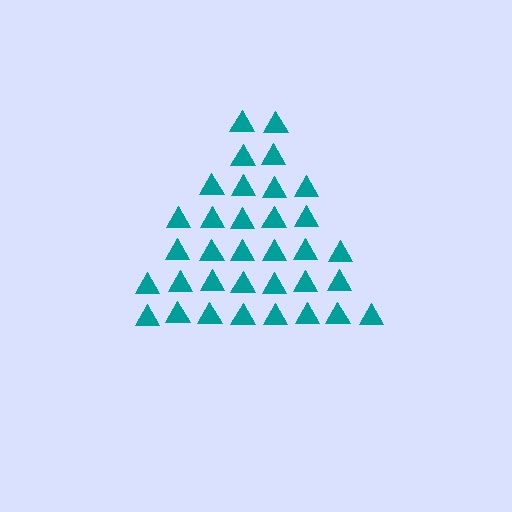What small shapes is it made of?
It is made of small triangles.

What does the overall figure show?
The overall figure shows a triangle.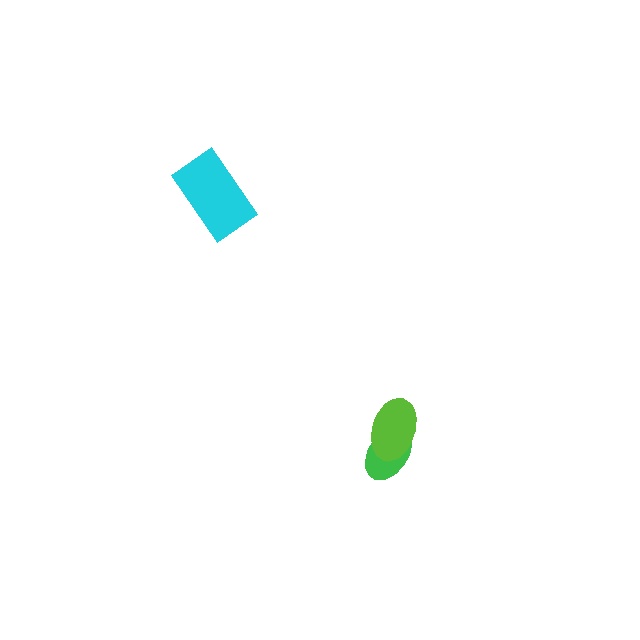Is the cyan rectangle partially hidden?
No, no other shape covers it.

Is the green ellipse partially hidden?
Yes, it is partially covered by another shape.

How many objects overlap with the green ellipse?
1 object overlaps with the green ellipse.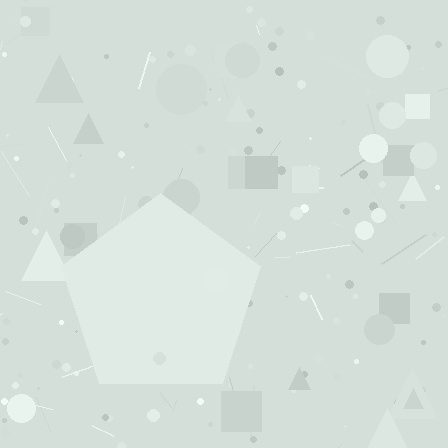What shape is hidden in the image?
A pentagon is hidden in the image.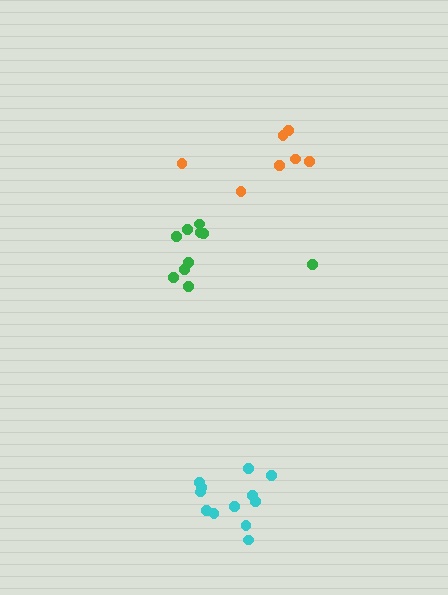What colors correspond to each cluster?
The clusters are colored: cyan, green, orange.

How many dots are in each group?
Group 1: 12 dots, Group 2: 10 dots, Group 3: 7 dots (29 total).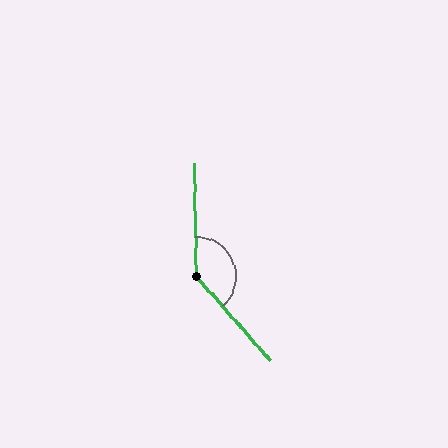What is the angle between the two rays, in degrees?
Approximately 140 degrees.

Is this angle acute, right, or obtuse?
It is obtuse.